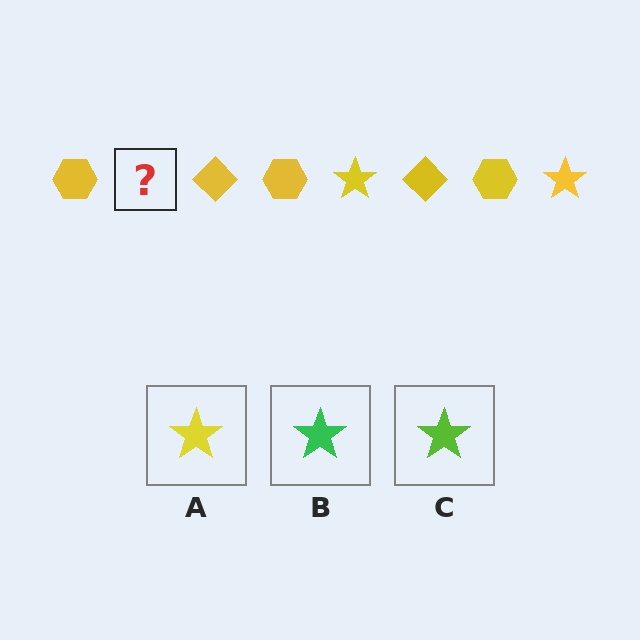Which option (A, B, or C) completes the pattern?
A.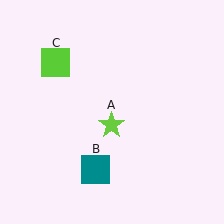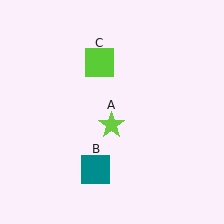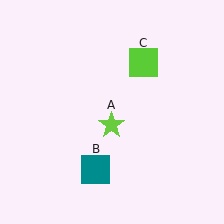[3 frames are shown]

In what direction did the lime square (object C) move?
The lime square (object C) moved right.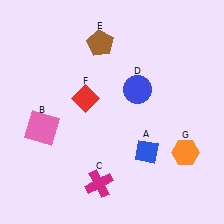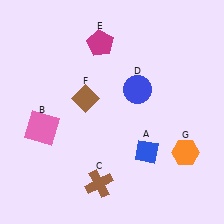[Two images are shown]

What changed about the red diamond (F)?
In Image 1, F is red. In Image 2, it changed to brown.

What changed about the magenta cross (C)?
In Image 1, C is magenta. In Image 2, it changed to brown.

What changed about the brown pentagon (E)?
In Image 1, E is brown. In Image 2, it changed to magenta.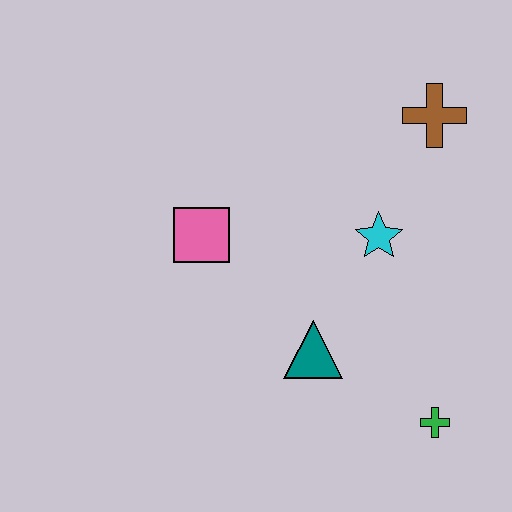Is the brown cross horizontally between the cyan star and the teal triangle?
No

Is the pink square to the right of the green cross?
No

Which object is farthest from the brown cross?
The green cross is farthest from the brown cross.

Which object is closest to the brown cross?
The cyan star is closest to the brown cross.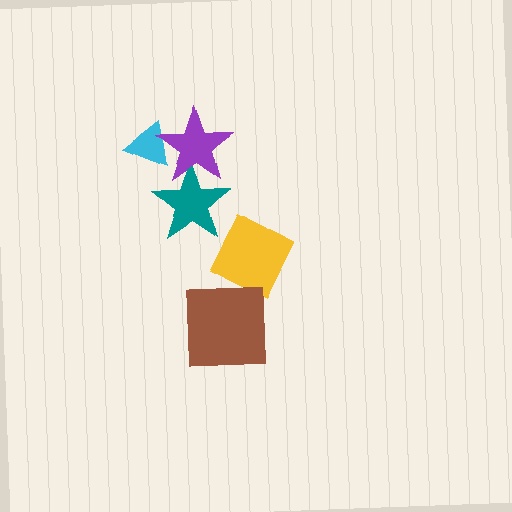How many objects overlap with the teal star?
1 object overlaps with the teal star.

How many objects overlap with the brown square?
0 objects overlap with the brown square.